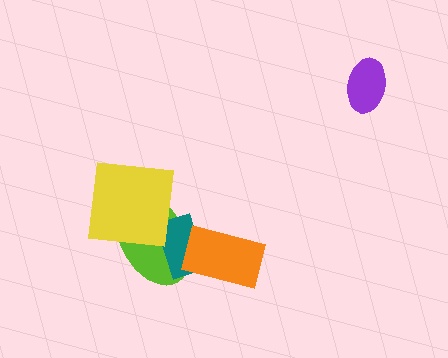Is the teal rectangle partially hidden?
Yes, it is partially covered by another shape.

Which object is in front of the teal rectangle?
The orange rectangle is in front of the teal rectangle.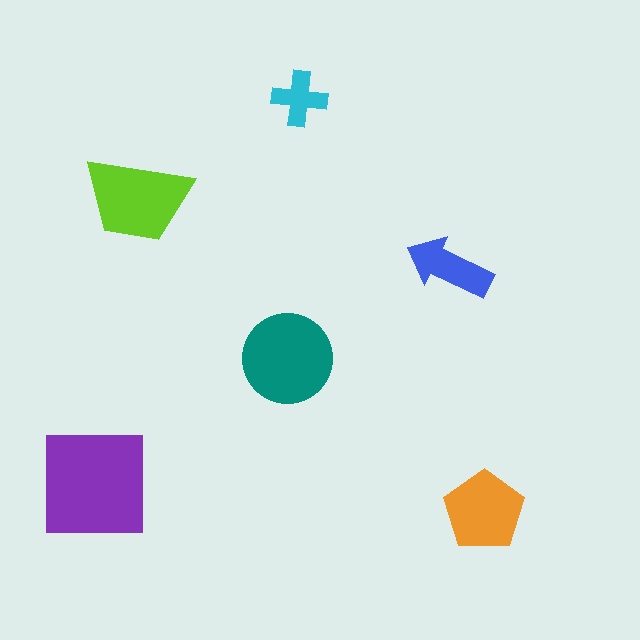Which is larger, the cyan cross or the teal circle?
The teal circle.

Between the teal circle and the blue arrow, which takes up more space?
The teal circle.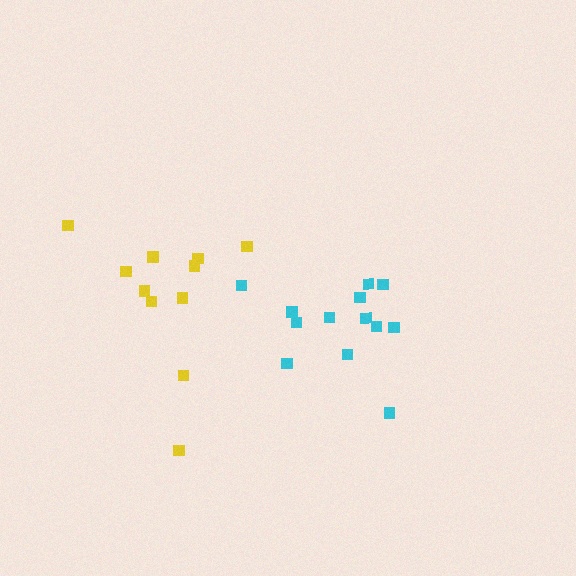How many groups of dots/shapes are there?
There are 2 groups.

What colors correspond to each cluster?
The clusters are colored: yellow, cyan.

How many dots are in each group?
Group 1: 11 dots, Group 2: 13 dots (24 total).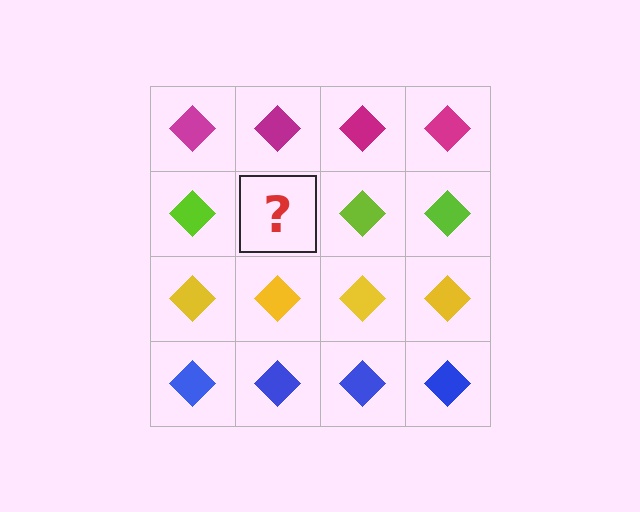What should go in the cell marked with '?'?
The missing cell should contain a lime diamond.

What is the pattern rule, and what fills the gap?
The rule is that each row has a consistent color. The gap should be filled with a lime diamond.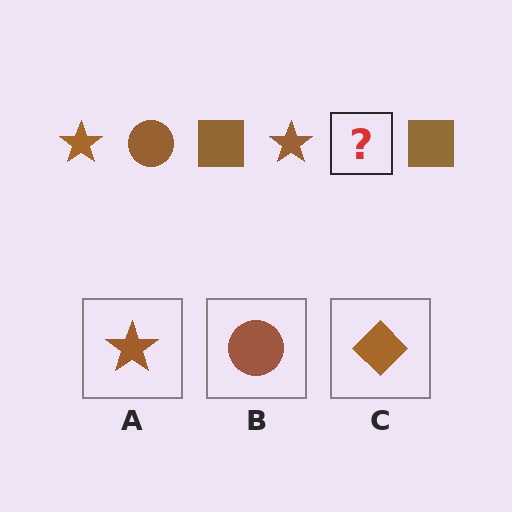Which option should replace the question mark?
Option B.